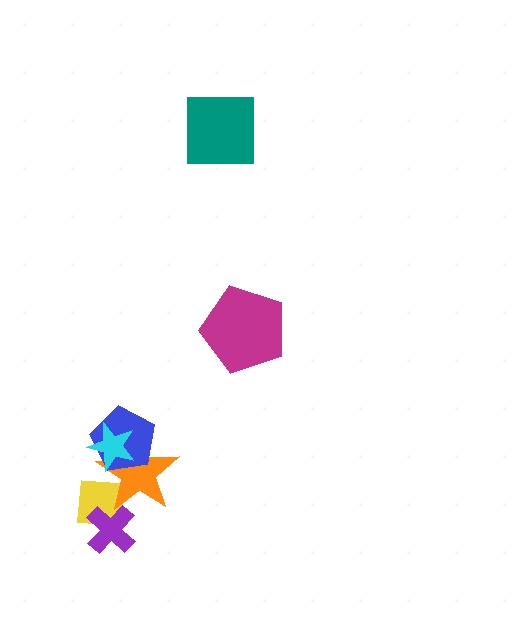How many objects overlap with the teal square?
0 objects overlap with the teal square.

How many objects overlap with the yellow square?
2 objects overlap with the yellow square.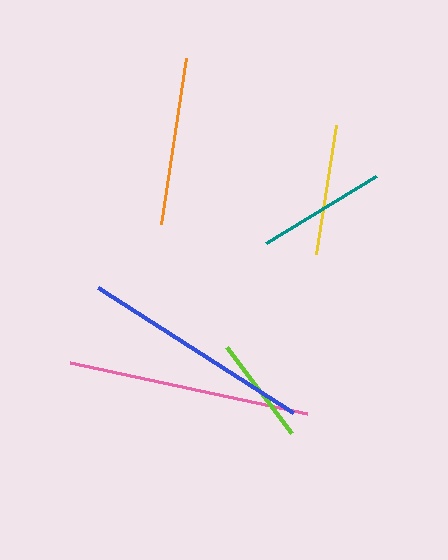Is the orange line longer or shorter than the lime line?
The orange line is longer than the lime line.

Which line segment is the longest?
The pink line is the longest at approximately 242 pixels.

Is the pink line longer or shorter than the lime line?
The pink line is longer than the lime line.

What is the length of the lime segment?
The lime segment is approximately 108 pixels long.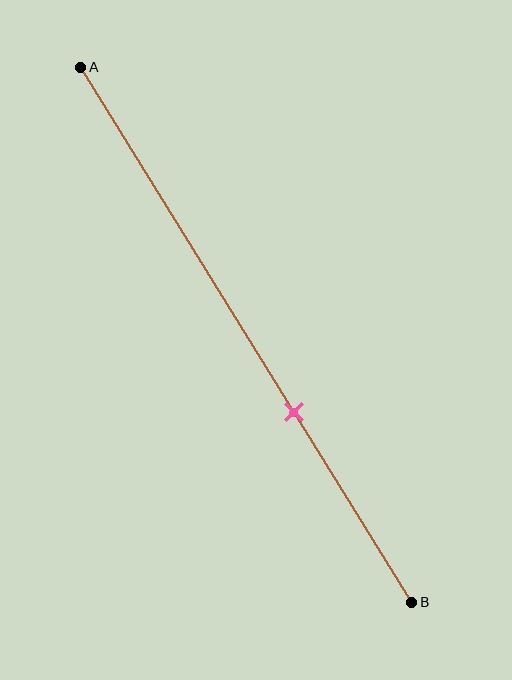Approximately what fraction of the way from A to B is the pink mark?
The pink mark is approximately 65% of the way from A to B.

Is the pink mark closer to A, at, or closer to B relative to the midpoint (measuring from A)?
The pink mark is closer to point B than the midpoint of segment AB.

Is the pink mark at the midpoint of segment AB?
No, the mark is at about 65% from A, not at the 50% midpoint.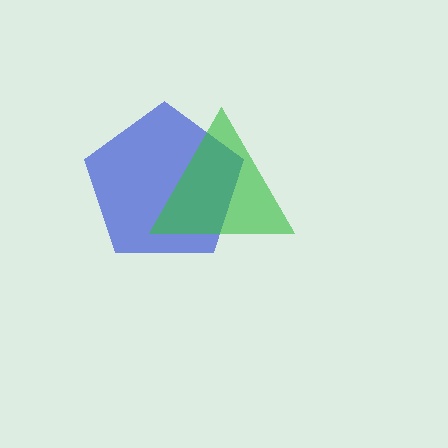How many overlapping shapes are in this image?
There are 2 overlapping shapes in the image.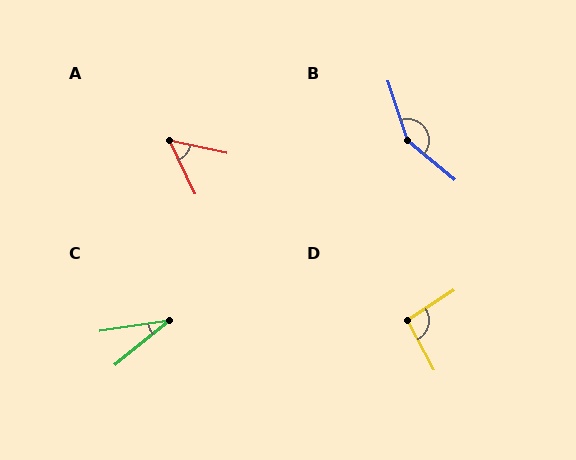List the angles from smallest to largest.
C (31°), A (53°), D (96°), B (148°).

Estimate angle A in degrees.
Approximately 53 degrees.